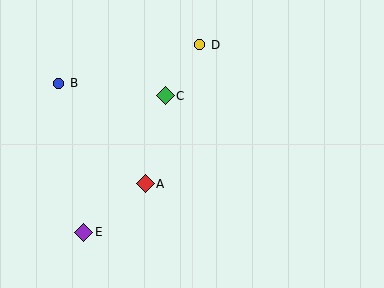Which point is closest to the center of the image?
Point C at (165, 96) is closest to the center.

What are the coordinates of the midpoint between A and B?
The midpoint between A and B is at (102, 133).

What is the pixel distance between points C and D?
The distance between C and D is 62 pixels.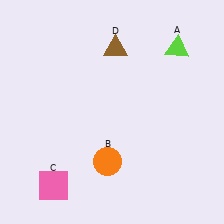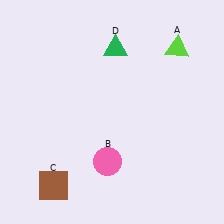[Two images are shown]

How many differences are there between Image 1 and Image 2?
There are 3 differences between the two images.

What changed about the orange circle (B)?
In Image 1, B is orange. In Image 2, it changed to pink.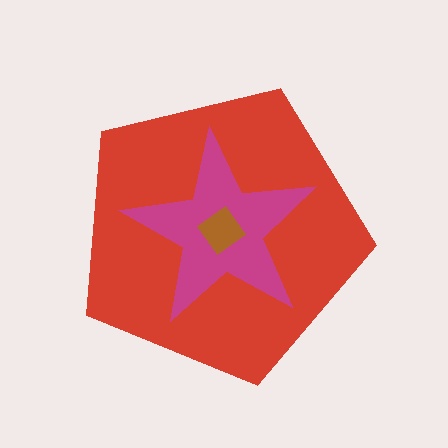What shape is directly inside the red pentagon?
The magenta star.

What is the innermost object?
The brown diamond.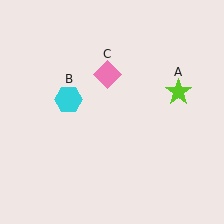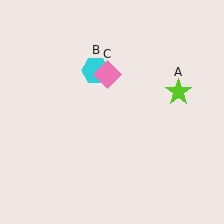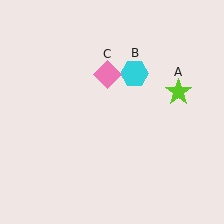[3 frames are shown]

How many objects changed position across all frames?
1 object changed position: cyan hexagon (object B).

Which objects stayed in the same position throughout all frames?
Lime star (object A) and pink diamond (object C) remained stationary.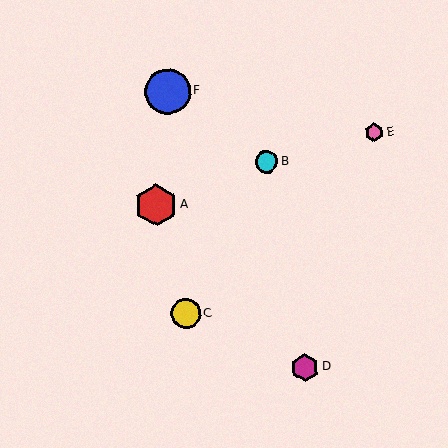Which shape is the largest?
The blue circle (labeled F) is the largest.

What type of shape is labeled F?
Shape F is a blue circle.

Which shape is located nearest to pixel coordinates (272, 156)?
The cyan circle (labeled B) at (267, 162) is nearest to that location.